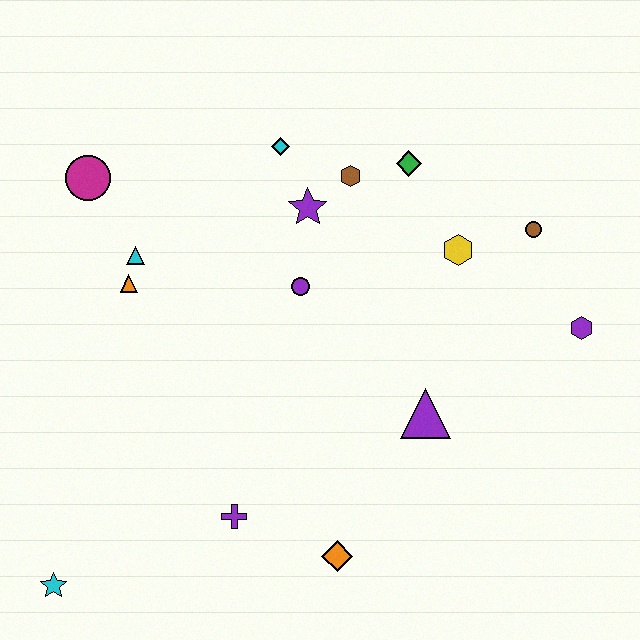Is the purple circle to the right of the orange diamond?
No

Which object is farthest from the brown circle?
The cyan star is farthest from the brown circle.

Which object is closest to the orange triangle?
The cyan triangle is closest to the orange triangle.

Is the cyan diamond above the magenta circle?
Yes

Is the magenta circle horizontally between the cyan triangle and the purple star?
No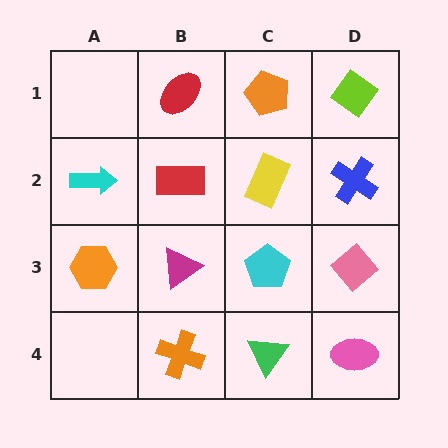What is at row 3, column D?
A pink diamond.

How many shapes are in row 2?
4 shapes.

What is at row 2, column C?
A yellow rectangle.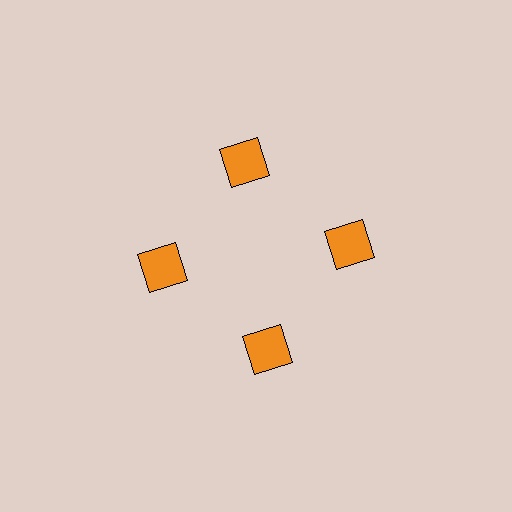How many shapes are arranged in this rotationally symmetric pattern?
There are 4 shapes, arranged in 4 groups of 1.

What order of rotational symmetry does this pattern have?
This pattern has 4-fold rotational symmetry.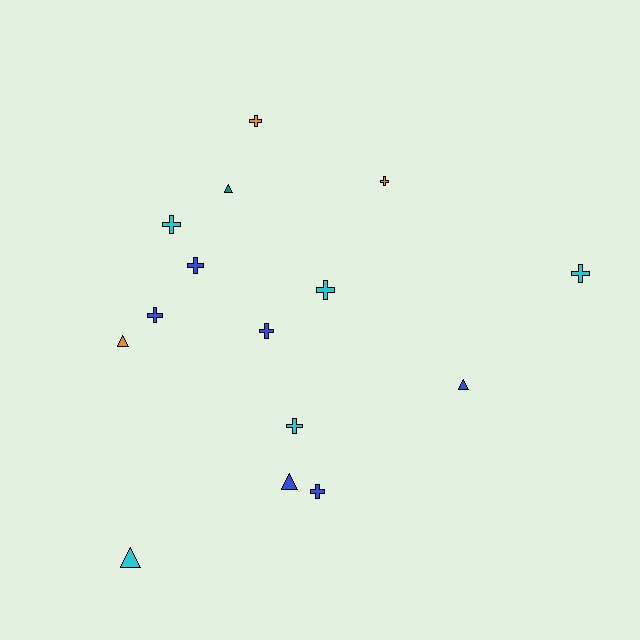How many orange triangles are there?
There is 1 orange triangle.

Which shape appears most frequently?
Cross, with 10 objects.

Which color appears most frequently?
Blue, with 6 objects.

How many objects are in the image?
There are 15 objects.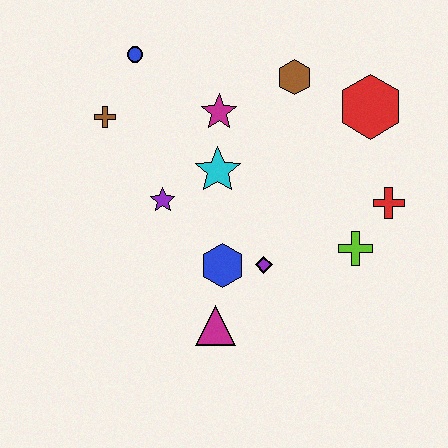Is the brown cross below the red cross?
No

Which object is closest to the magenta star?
The cyan star is closest to the magenta star.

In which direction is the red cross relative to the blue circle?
The red cross is to the right of the blue circle.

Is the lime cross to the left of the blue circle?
No